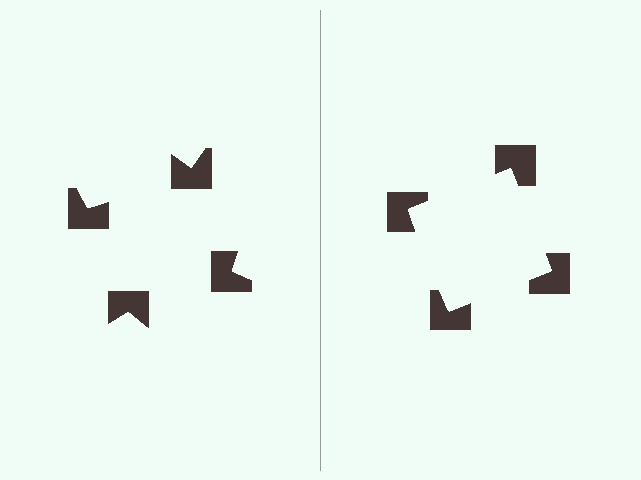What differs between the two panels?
The notched squares are positioned identically on both sides; only the wedge orientations differ. On the right they align to a square; on the left they are misaligned.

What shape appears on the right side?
An illusory square.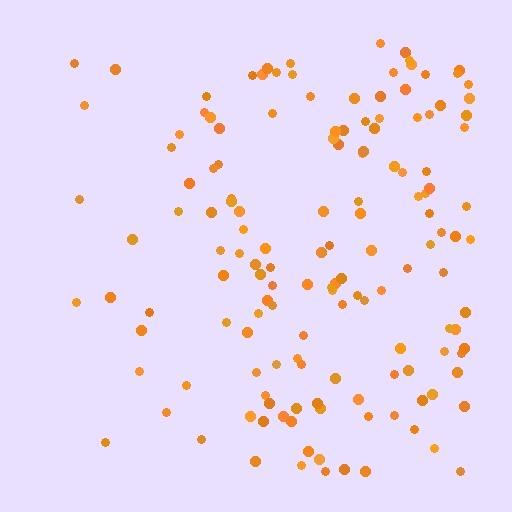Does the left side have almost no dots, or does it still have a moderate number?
Still a moderate number, just noticeably fewer than the right.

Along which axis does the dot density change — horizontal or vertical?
Horizontal.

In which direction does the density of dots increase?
From left to right, with the right side densest.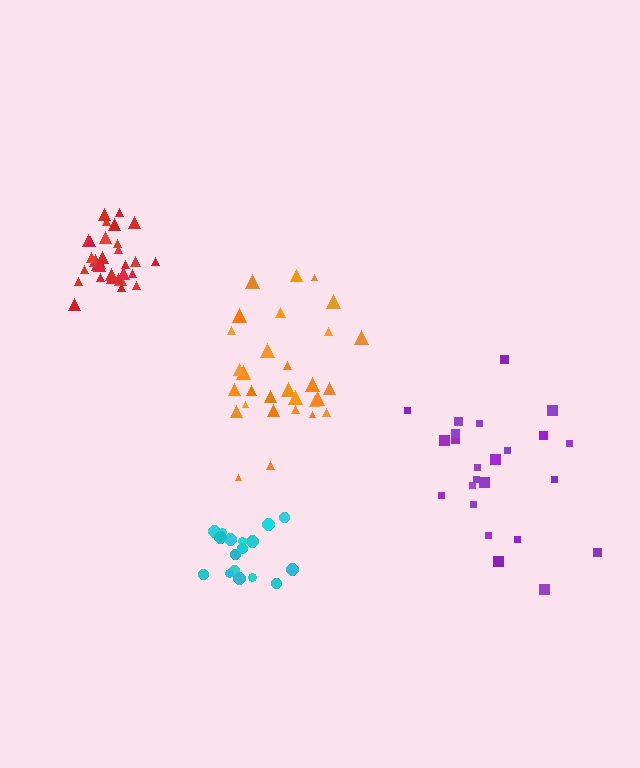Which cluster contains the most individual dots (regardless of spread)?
Red (31).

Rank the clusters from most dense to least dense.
red, cyan, orange, purple.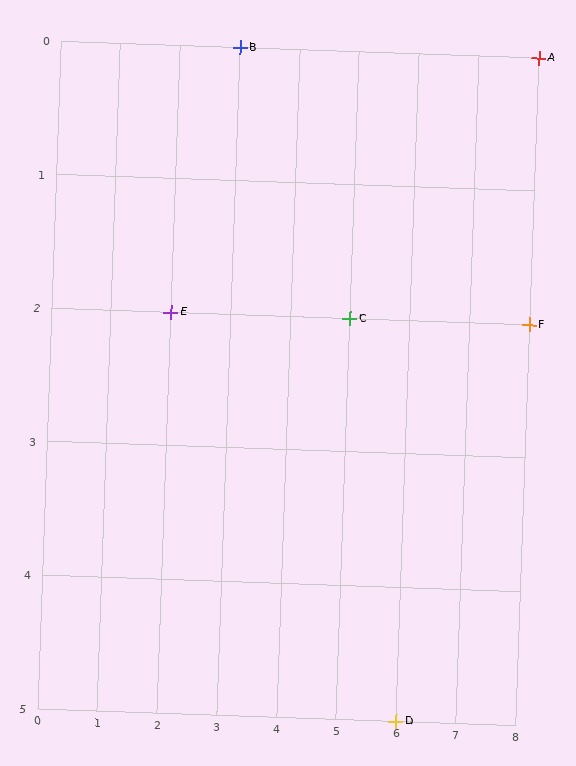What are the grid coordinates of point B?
Point B is at grid coordinates (3, 0).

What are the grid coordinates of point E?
Point E is at grid coordinates (2, 2).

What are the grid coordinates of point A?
Point A is at grid coordinates (8, 0).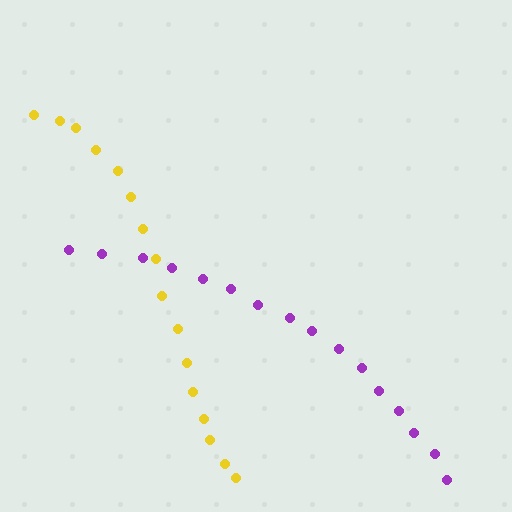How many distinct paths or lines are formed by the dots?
There are 2 distinct paths.